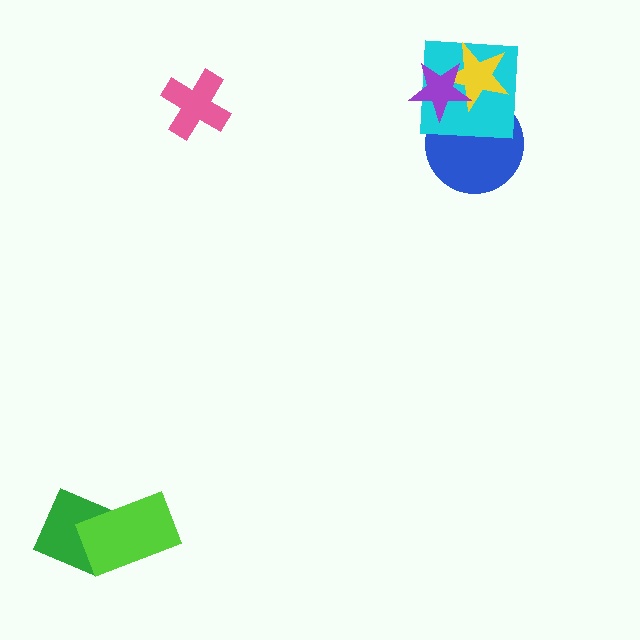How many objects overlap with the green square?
1 object overlaps with the green square.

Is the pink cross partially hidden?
No, no other shape covers it.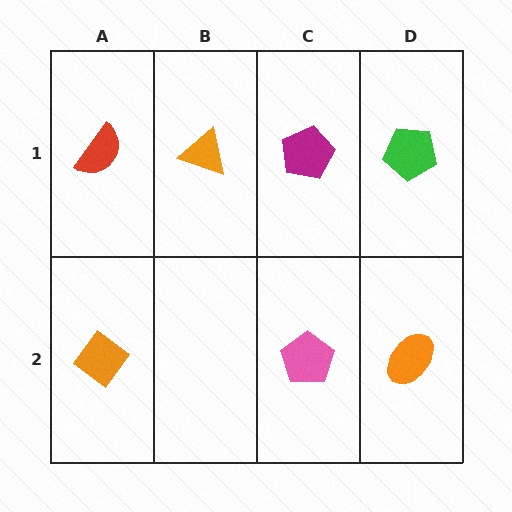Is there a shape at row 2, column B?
No, that cell is empty.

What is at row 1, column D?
A green pentagon.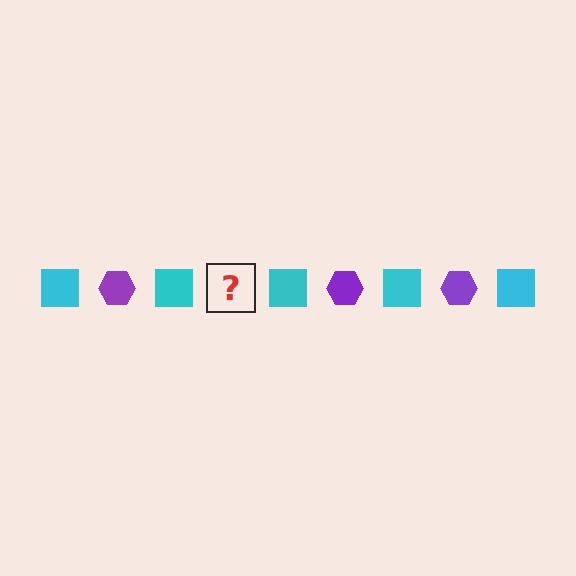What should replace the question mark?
The question mark should be replaced with a purple hexagon.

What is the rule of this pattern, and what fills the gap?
The rule is that the pattern alternates between cyan square and purple hexagon. The gap should be filled with a purple hexagon.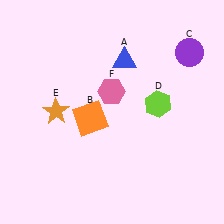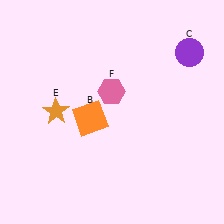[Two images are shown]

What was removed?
The blue triangle (A), the lime hexagon (D) were removed in Image 2.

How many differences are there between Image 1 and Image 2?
There are 2 differences between the two images.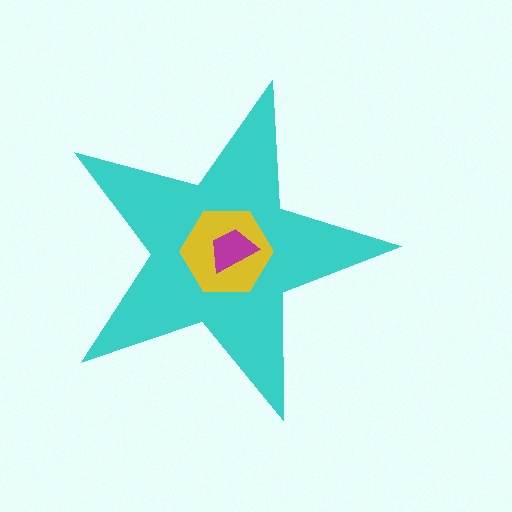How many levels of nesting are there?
3.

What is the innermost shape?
The magenta trapezoid.